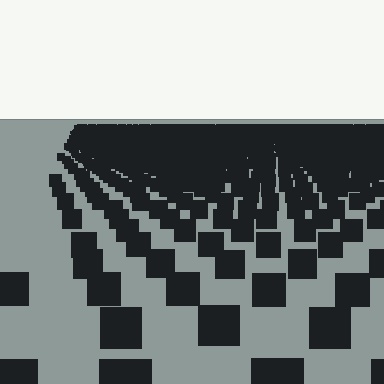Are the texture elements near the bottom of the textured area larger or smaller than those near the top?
Larger. Near the bottom, elements are closer to the viewer and appear at a bigger on-screen size.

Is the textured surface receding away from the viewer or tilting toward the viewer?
The surface is receding away from the viewer. Texture elements get smaller and denser toward the top.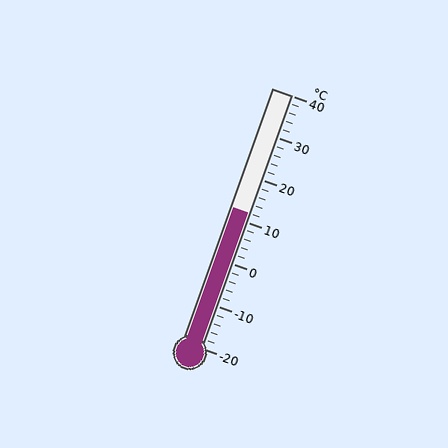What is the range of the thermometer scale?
The thermometer scale ranges from -20°C to 40°C.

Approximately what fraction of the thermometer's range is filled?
The thermometer is filled to approximately 55% of its range.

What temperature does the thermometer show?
The thermometer shows approximately 12°C.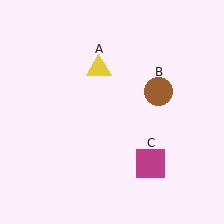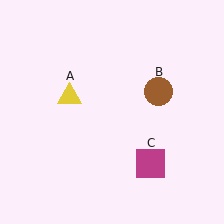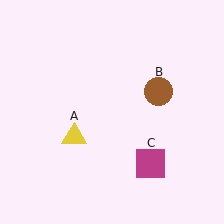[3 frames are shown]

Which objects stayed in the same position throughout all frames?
Brown circle (object B) and magenta square (object C) remained stationary.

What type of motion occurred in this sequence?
The yellow triangle (object A) rotated counterclockwise around the center of the scene.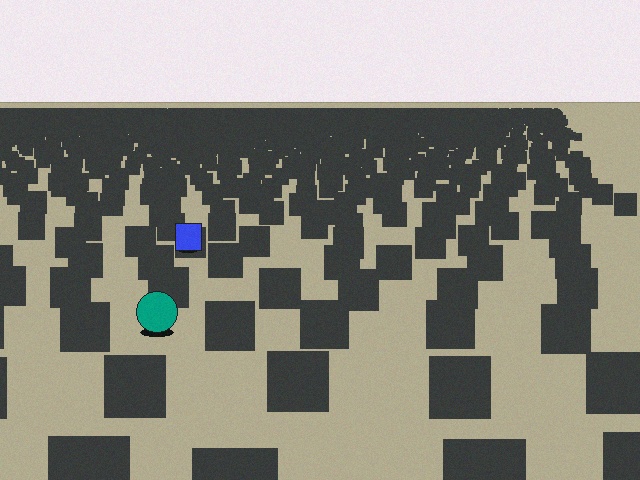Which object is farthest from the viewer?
The blue square is farthest from the viewer. It appears smaller and the ground texture around it is denser.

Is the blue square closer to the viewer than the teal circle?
No. The teal circle is closer — you can tell from the texture gradient: the ground texture is coarser near it.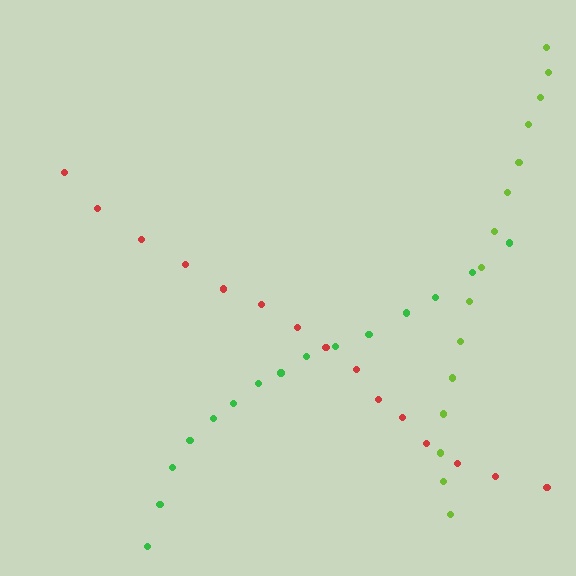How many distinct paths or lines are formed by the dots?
There are 3 distinct paths.